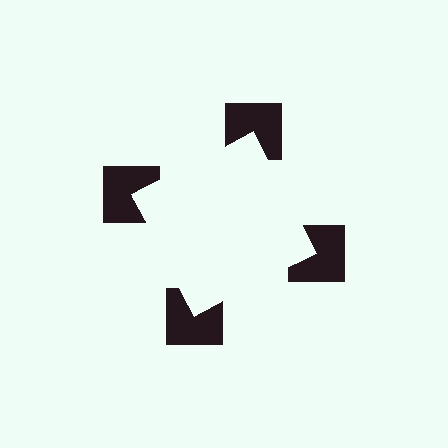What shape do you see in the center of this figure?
An illusory square — its edges are inferred from the aligned wedge cuts in the notched squares, not physically drawn.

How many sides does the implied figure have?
4 sides.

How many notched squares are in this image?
There are 4 — one at each vertex of the illusory square.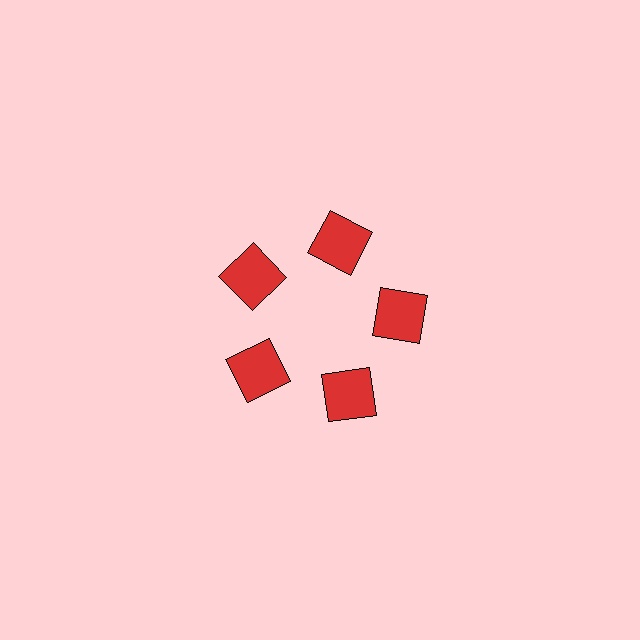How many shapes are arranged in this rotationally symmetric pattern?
There are 5 shapes, arranged in 5 groups of 1.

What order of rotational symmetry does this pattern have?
This pattern has 5-fold rotational symmetry.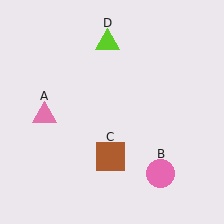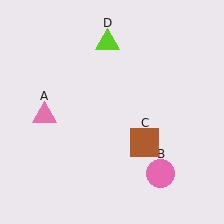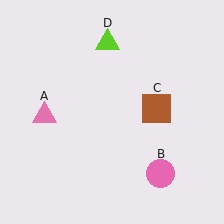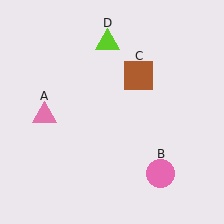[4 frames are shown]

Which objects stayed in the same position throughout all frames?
Pink triangle (object A) and pink circle (object B) and lime triangle (object D) remained stationary.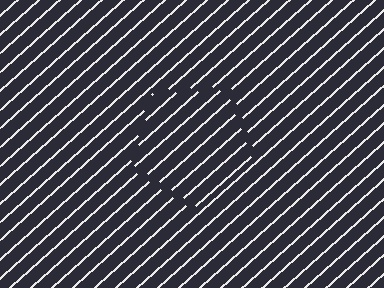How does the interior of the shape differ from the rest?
The interior of the shape contains the same grating, shifted by half a period — the contour is defined by the phase discontinuity where line-ends from the inner and outer gratings abut.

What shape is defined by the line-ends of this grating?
An illusory pentagon. The interior of the shape contains the same grating, shifted by half a period — the contour is defined by the phase discontinuity where line-ends from the inner and outer gratings abut.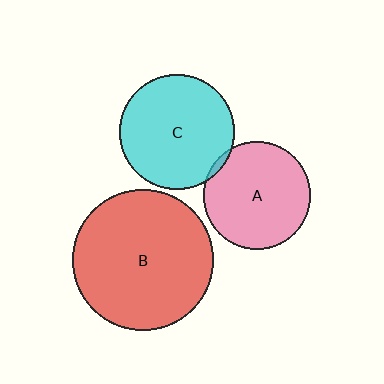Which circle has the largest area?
Circle B (red).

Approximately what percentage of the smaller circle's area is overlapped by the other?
Approximately 5%.